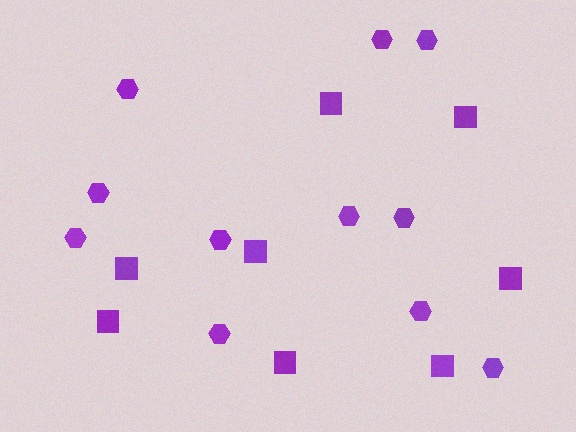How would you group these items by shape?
There are 2 groups: one group of hexagons (11) and one group of squares (8).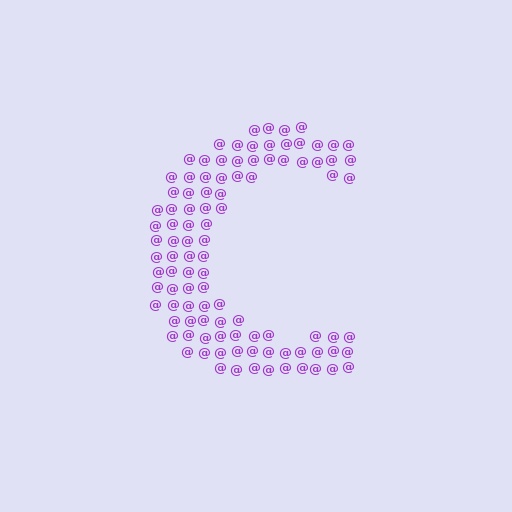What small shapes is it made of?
It is made of small at signs.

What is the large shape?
The large shape is the letter C.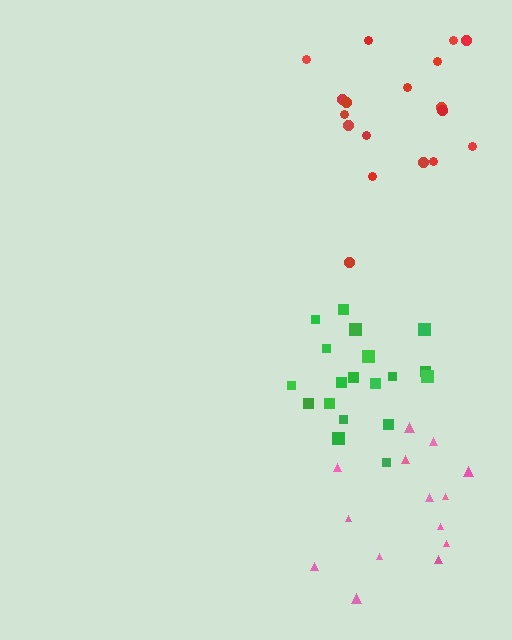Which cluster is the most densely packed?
Green.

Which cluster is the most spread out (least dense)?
Pink.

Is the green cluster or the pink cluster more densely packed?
Green.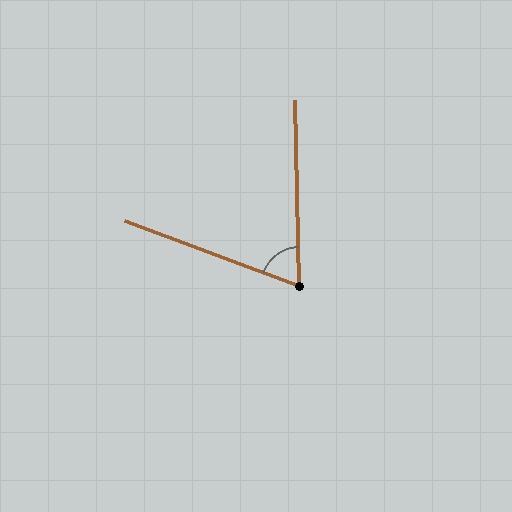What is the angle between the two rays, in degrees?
Approximately 68 degrees.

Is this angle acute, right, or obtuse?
It is acute.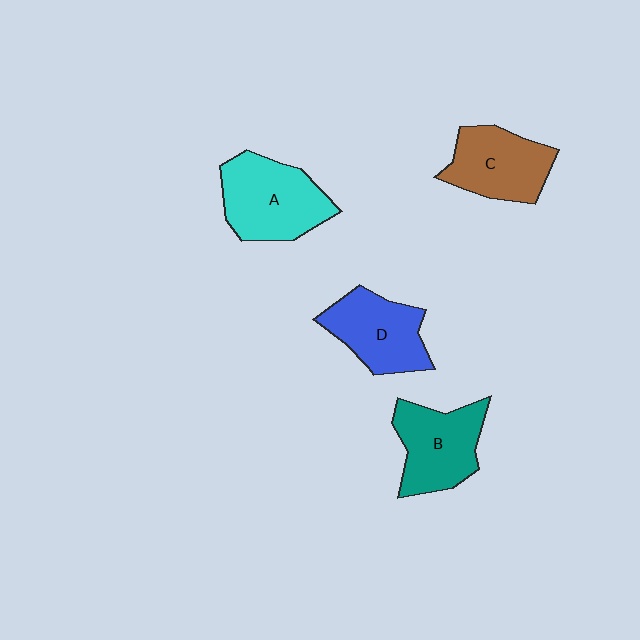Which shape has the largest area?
Shape A (cyan).